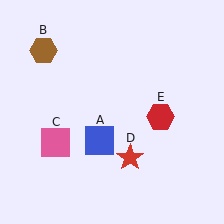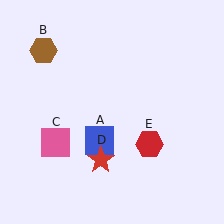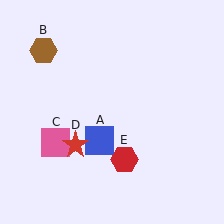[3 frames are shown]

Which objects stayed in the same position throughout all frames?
Blue square (object A) and brown hexagon (object B) and pink square (object C) remained stationary.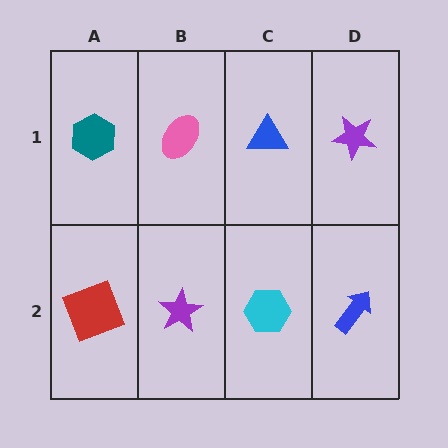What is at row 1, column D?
A purple star.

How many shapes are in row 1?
4 shapes.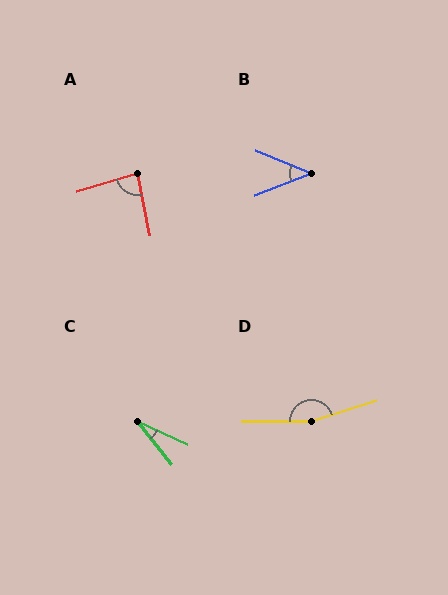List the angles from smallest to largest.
C (27°), B (44°), A (85°), D (163°).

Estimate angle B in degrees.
Approximately 44 degrees.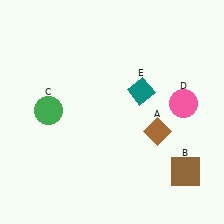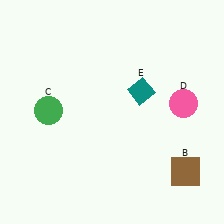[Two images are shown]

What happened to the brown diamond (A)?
The brown diamond (A) was removed in Image 2. It was in the bottom-right area of Image 1.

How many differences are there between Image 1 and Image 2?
There is 1 difference between the two images.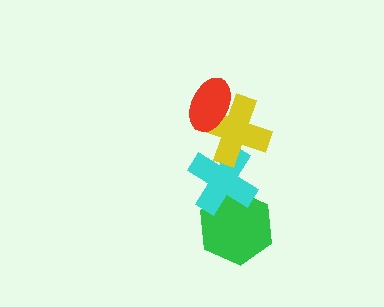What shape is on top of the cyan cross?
The yellow cross is on top of the cyan cross.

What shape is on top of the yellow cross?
The red ellipse is on top of the yellow cross.